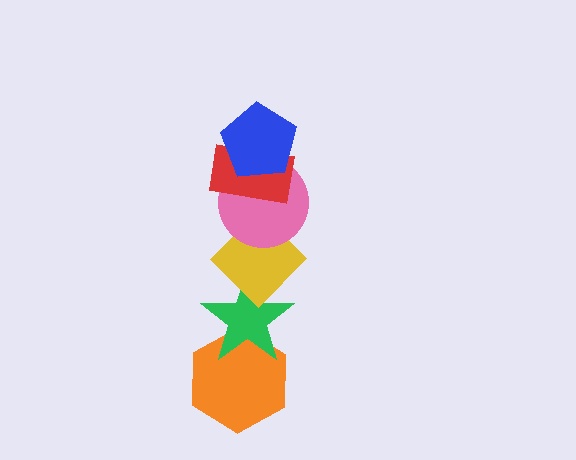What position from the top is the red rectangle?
The red rectangle is 2nd from the top.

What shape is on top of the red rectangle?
The blue pentagon is on top of the red rectangle.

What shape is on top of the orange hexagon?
The green star is on top of the orange hexagon.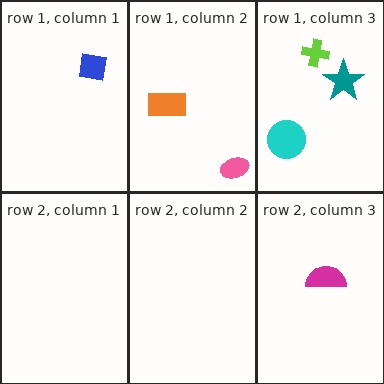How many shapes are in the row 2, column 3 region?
1.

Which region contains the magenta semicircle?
The row 2, column 3 region.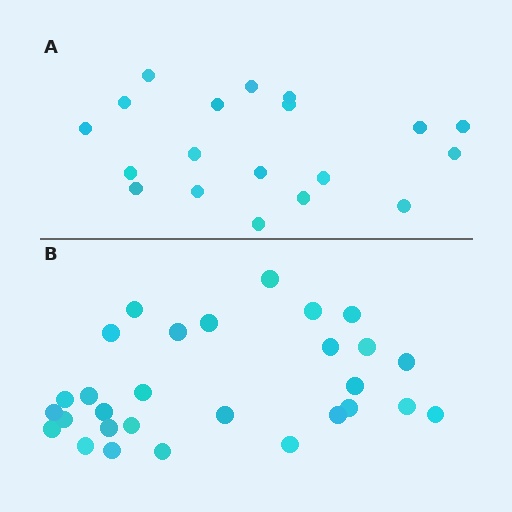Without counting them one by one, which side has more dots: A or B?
Region B (the bottom region) has more dots.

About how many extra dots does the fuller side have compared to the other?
Region B has roughly 10 or so more dots than region A.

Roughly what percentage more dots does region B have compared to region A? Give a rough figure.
About 55% more.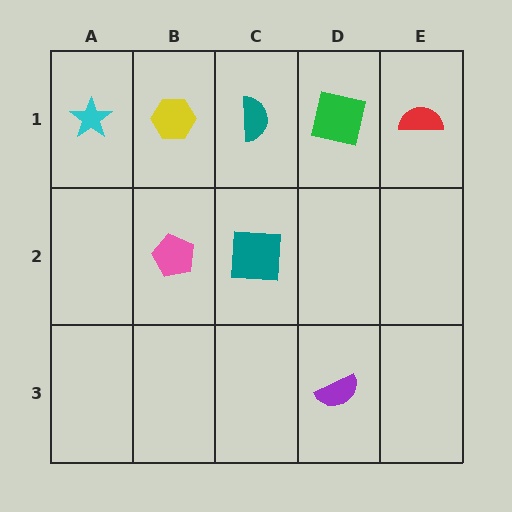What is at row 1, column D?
A green square.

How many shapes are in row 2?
2 shapes.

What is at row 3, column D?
A purple semicircle.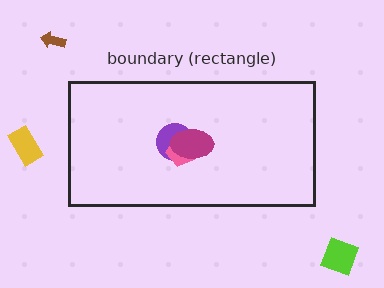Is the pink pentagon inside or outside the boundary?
Inside.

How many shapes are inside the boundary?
3 inside, 3 outside.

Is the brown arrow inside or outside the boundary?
Outside.